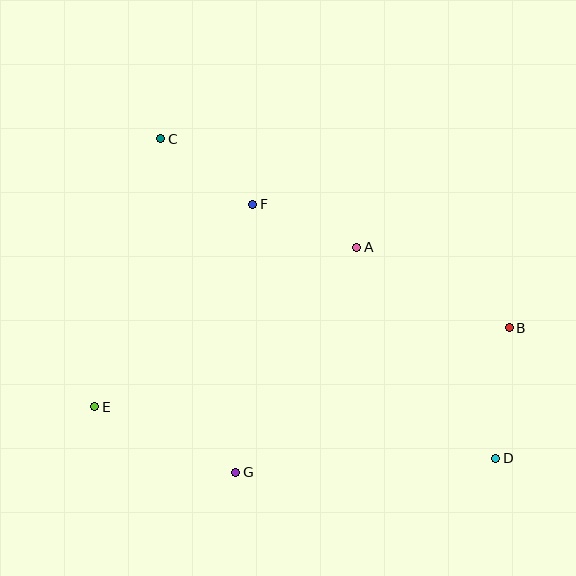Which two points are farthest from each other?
Points C and D are farthest from each other.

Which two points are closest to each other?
Points A and F are closest to each other.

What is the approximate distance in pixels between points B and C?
The distance between B and C is approximately 397 pixels.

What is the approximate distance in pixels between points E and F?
The distance between E and F is approximately 257 pixels.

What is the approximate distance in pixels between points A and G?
The distance between A and G is approximately 255 pixels.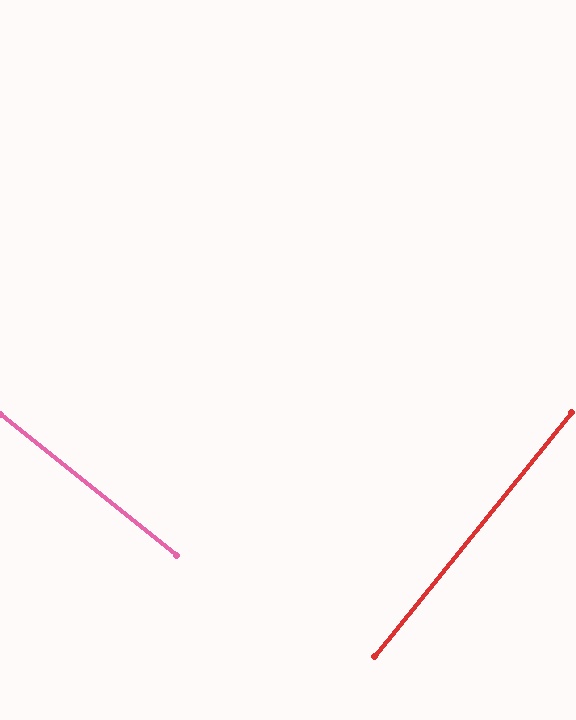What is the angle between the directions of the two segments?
Approximately 90 degrees.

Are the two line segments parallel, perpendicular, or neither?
Perpendicular — they meet at approximately 90°.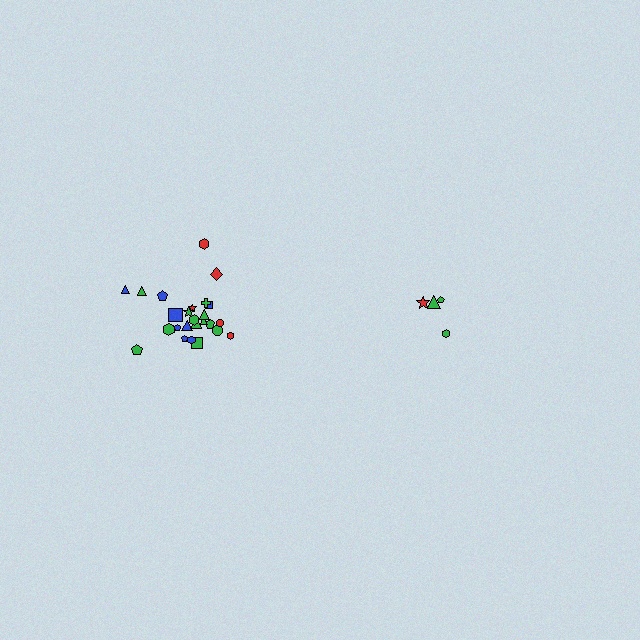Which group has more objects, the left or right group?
The left group.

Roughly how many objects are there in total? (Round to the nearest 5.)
Roughly 30 objects in total.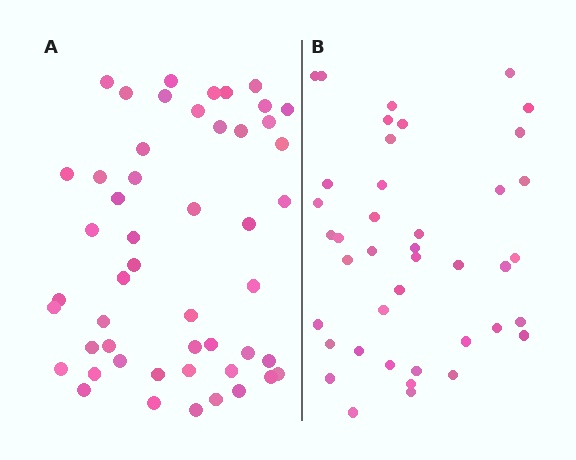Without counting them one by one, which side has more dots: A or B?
Region A (the left region) has more dots.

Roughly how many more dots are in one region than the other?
Region A has roughly 8 or so more dots than region B.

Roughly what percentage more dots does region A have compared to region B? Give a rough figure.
About 20% more.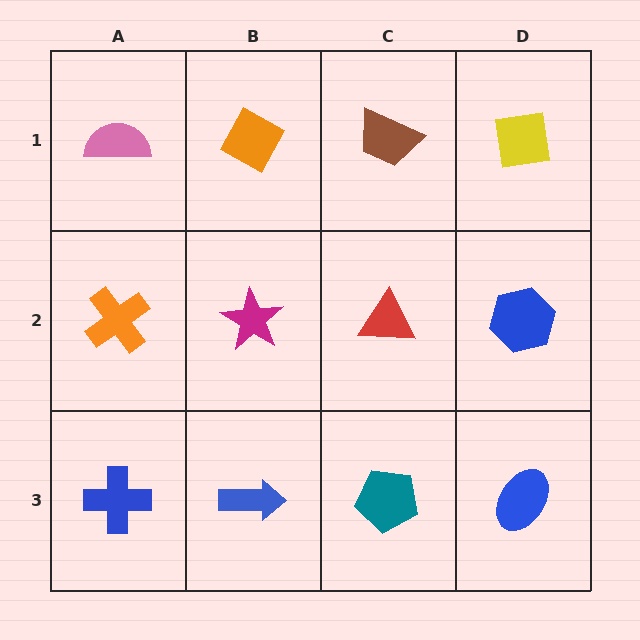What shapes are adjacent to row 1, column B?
A magenta star (row 2, column B), a pink semicircle (row 1, column A), a brown trapezoid (row 1, column C).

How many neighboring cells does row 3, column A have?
2.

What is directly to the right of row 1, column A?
An orange diamond.